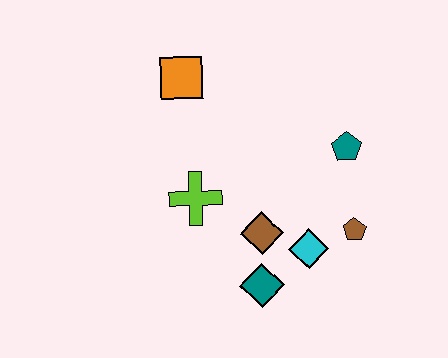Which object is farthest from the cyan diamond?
The orange square is farthest from the cyan diamond.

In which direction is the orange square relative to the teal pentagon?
The orange square is to the left of the teal pentagon.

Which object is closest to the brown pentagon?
The cyan diamond is closest to the brown pentagon.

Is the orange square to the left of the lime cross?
Yes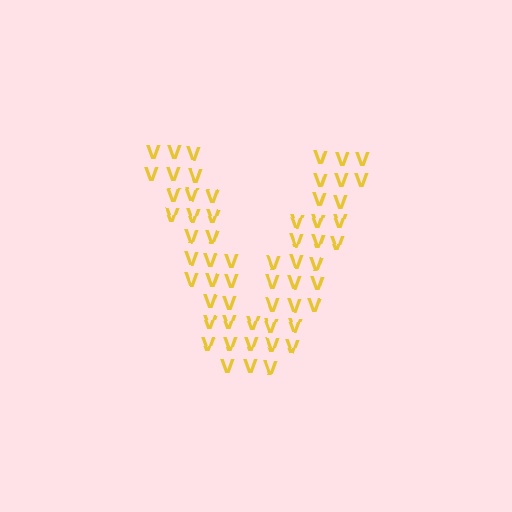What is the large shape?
The large shape is the letter V.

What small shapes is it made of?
It is made of small letter V's.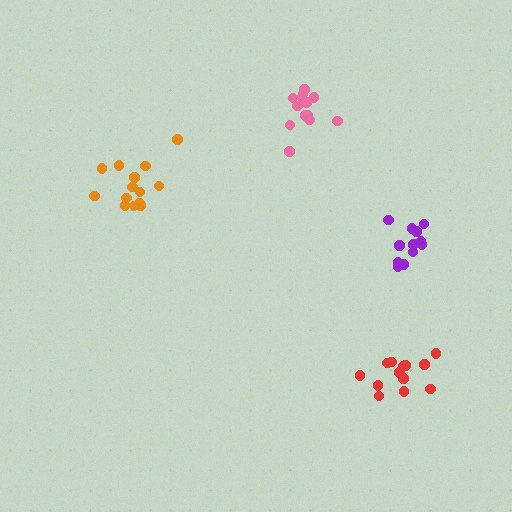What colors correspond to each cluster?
The clusters are colored: orange, purple, pink, red.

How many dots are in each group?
Group 1: 14 dots, Group 2: 12 dots, Group 3: 13 dots, Group 4: 13 dots (52 total).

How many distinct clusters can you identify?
There are 4 distinct clusters.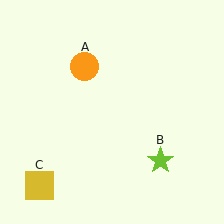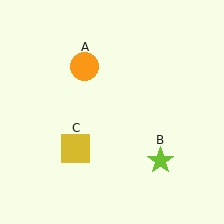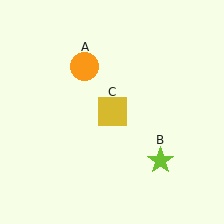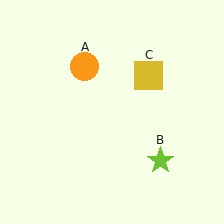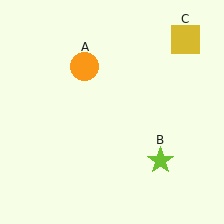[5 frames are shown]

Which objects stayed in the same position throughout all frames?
Orange circle (object A) and lime star (object B) remained stationary.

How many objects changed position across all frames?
1 object changed position: yellow square (object C).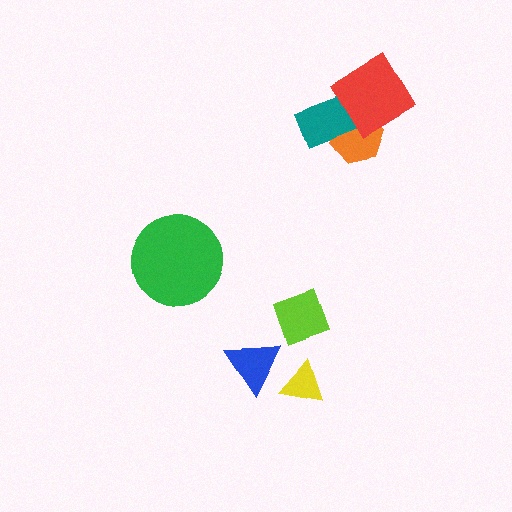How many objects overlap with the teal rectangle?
2 objects overlap with the teal rectangle.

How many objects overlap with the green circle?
0 objects overlap with the green circle.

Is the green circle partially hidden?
No, no other shape covers it.